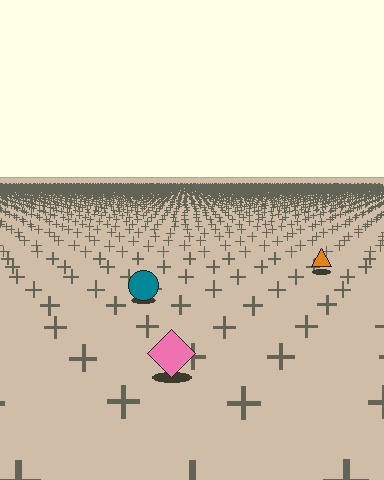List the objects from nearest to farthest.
From nearest to farthest: the pink diamond, the teal circle, the orange triangle.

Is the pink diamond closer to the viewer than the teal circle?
Yes. The pink diamond is closer — you can tell from the texture gradient: the ground texture is coarser near it.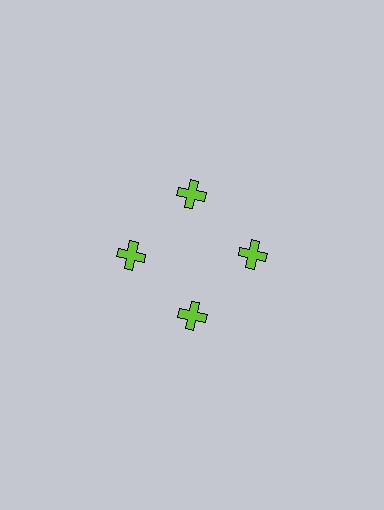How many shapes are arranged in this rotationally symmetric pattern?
There are 4 shapes, arranged in 4 groups of 1.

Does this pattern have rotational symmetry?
Yes, this pattern has 4-fold rotational symmetry. It looks the same after rotating 90 degrees around the center.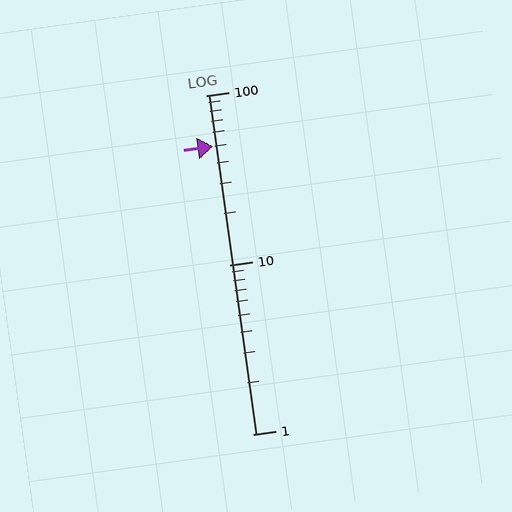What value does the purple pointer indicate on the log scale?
The pointer indicates approximately 50.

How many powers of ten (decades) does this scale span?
The scale spans 2 decades, from 1 to 100.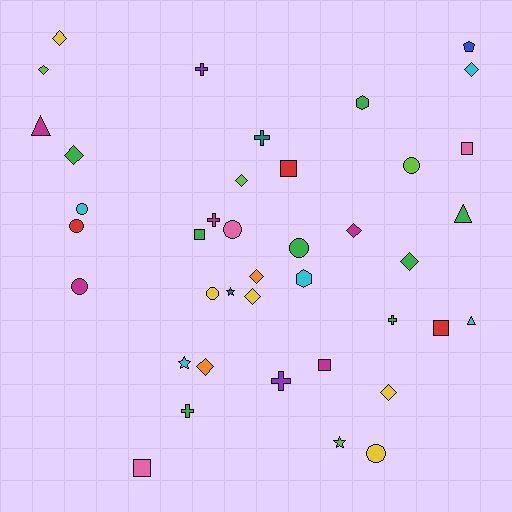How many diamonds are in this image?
There are 11 diamonds.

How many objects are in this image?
There are 40 objects.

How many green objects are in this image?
There are 8 green objects.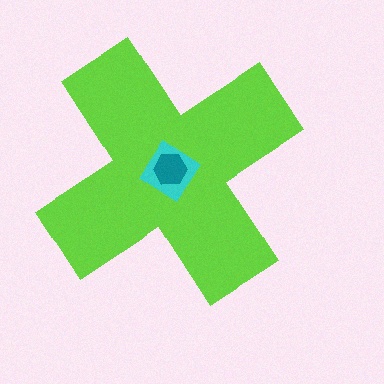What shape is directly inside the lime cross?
The cyan diamond.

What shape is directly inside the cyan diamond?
The teal hexagon.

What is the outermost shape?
The lime cross.